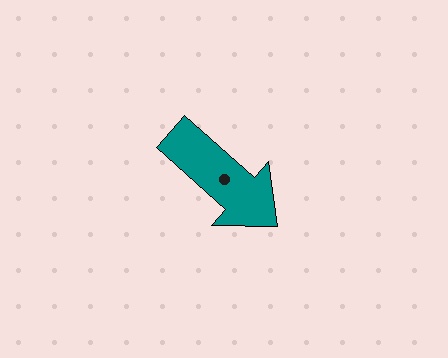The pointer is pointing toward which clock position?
Roughly 4 o'clock.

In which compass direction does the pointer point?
Southeast.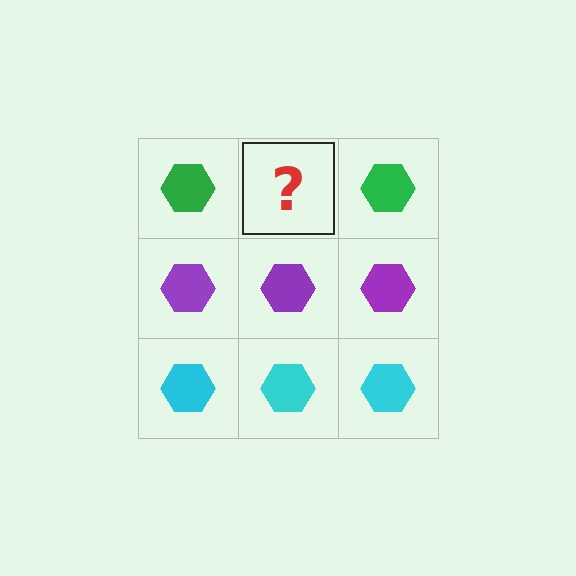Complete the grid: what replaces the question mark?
The question mark should be replaced with a green hexagon.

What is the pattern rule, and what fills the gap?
The rule is that each row has a consistent color. The gap should be filled with a green hexagon.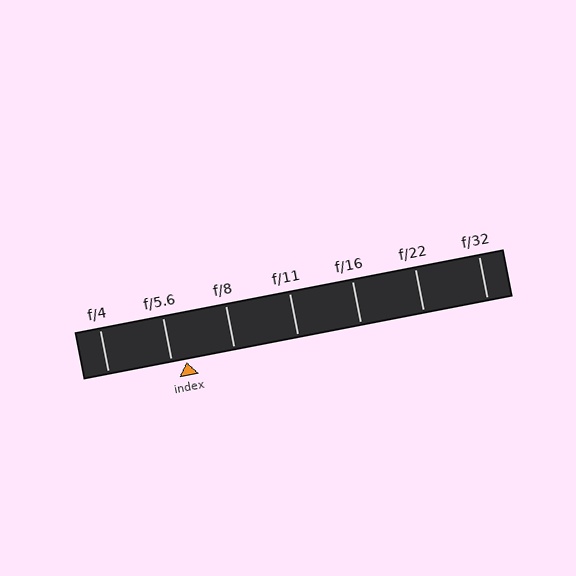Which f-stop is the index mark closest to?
The index mark is closest to f/5.6.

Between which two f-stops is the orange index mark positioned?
The index mark is between f/5.6 and f/8.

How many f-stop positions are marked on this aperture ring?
There are 7 f-stop positions marked.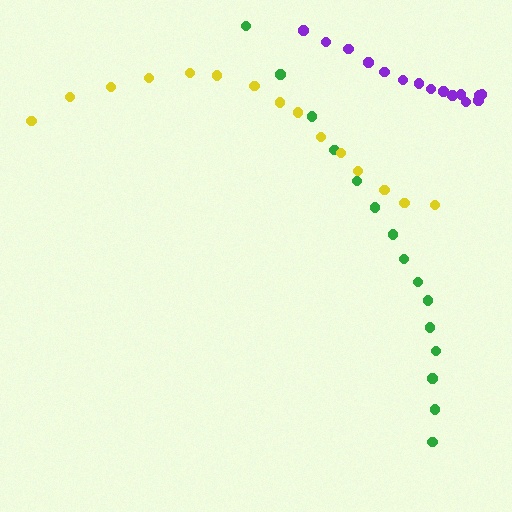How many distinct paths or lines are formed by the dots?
There are 3 distinct paths.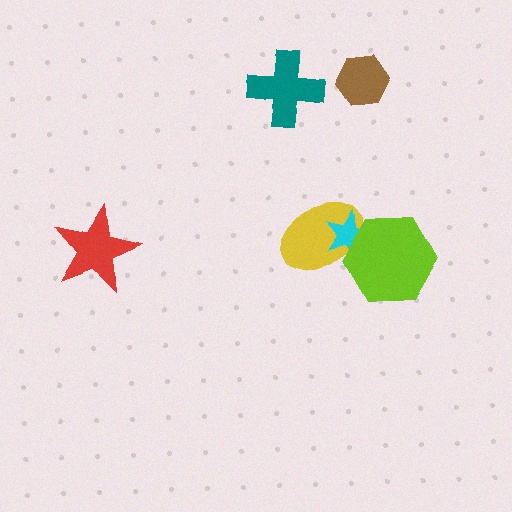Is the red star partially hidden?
No, no other shape covers it.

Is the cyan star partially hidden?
Yes, it is partially covered by another shape.